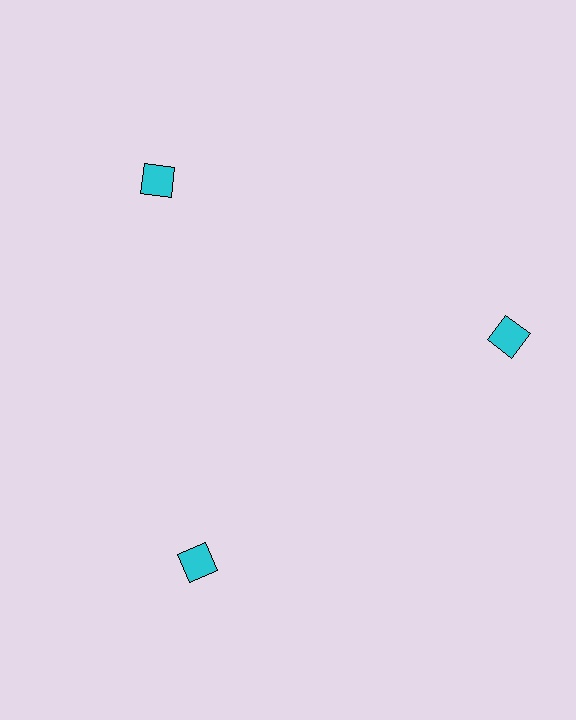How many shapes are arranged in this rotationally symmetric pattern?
There are 3 shapes, arranged in 3 groups of 1.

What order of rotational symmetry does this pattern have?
This pattern has 3-fold rotational symmetry.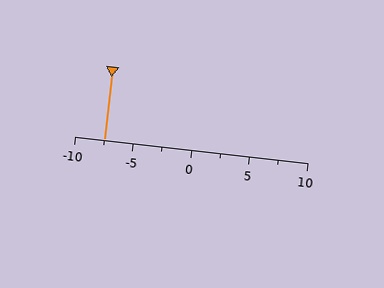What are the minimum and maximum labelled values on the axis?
The axis runs from -10 to 10.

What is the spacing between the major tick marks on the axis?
The major ticks are spaced 5 apart.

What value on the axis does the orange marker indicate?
The marker indicates approximately -7.5.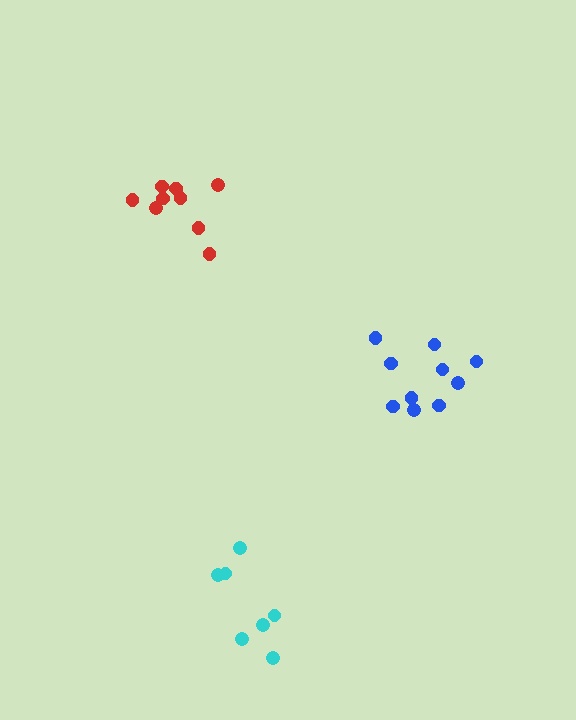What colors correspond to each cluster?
The clusters are colored: blue, red, cyan.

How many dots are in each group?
Group 1: 10 dots, Group 2: 9 dots, Group 3: 7 dots (26 total).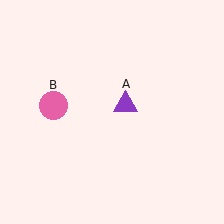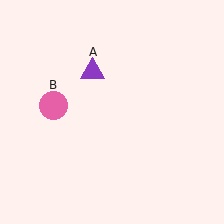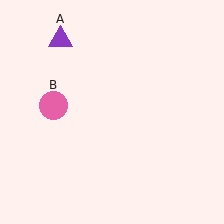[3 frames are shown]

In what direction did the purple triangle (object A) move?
The purple triangle (object A) moved up and to the left.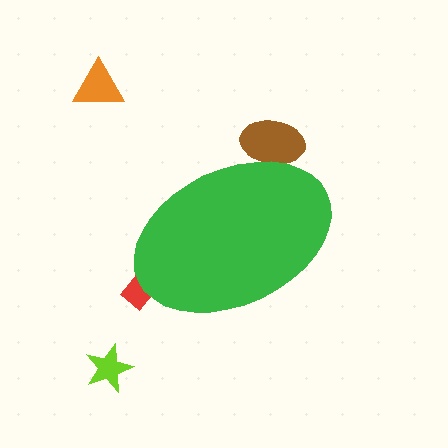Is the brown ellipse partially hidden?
Yes, the brown ellipse is partially hidden behind the green ellipse.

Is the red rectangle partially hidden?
Yes, the red rectangle is partially hidden behind the green ellipse.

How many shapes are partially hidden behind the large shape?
2 shapes are partially hidden.